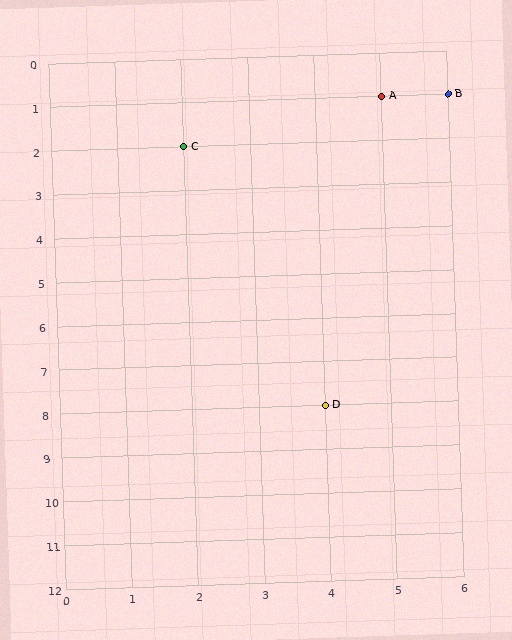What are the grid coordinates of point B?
Point B is at grid coordinates (6, 1).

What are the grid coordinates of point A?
Point A is at grid coordinates (5, 1).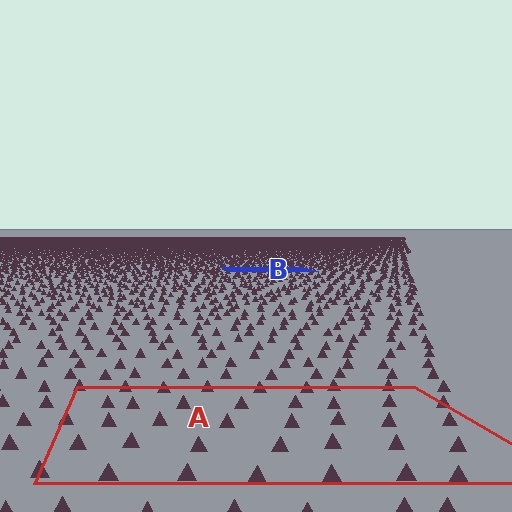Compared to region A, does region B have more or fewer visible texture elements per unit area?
Region B has more texture elements per unit area — they are packed more densely because it is farther away.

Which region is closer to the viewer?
Region A is closer. The texture elements there are larger and more spread out.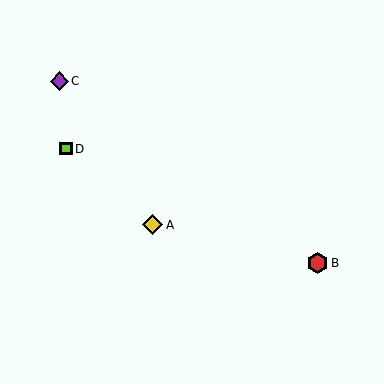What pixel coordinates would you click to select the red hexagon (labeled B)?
Click at (318, 263) to select the red hexagon B.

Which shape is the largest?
The red hexagon (labeled B) is the largest.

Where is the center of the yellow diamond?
The center of the yellow diamond is at (153, 225).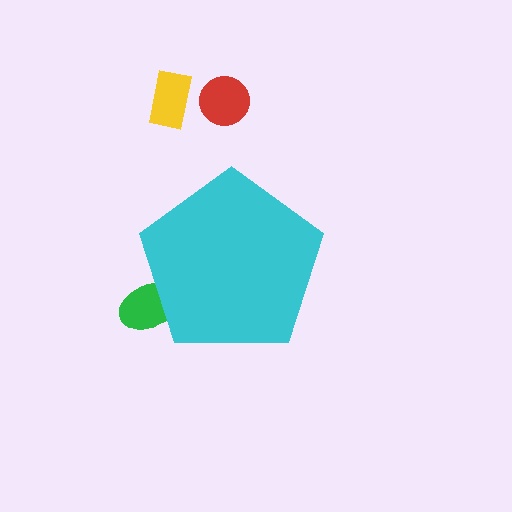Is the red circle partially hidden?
No, the red circle is fully visible.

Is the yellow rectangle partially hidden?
No, the yellow rectangle is fully visible.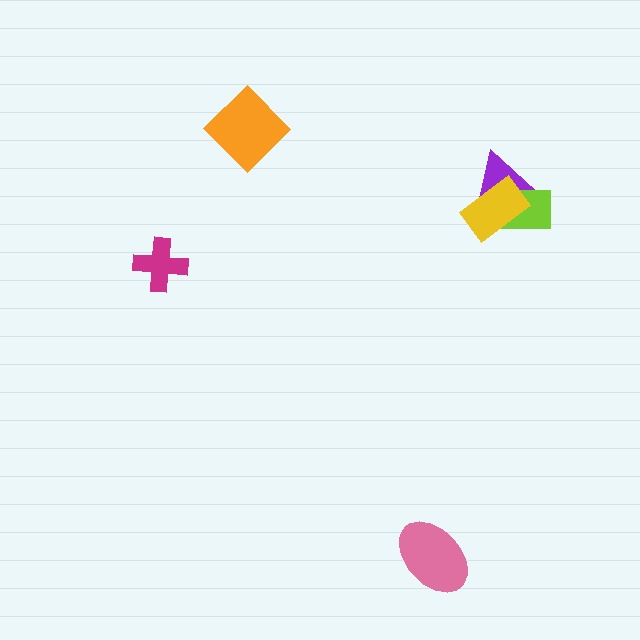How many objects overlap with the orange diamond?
0 objects overlap with the orange diamond.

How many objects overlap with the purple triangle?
2 objects overlap with the purple triangle.